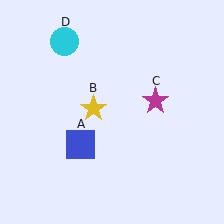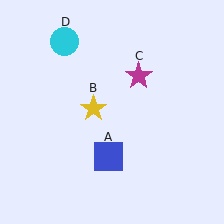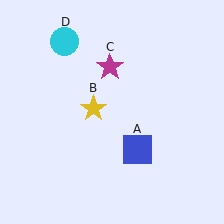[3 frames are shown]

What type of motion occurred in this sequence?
The blue square (object A), magenta star (object C) rotated counterclockwise around the center of the scene.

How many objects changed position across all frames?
2 objects changed position: blue square (object A), magenta star (object C).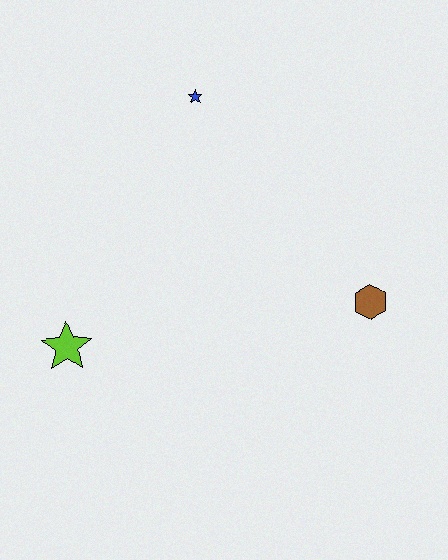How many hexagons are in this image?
There is 1 hexagon.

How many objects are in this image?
There are 3 objects.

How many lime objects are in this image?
There is 1 lime object.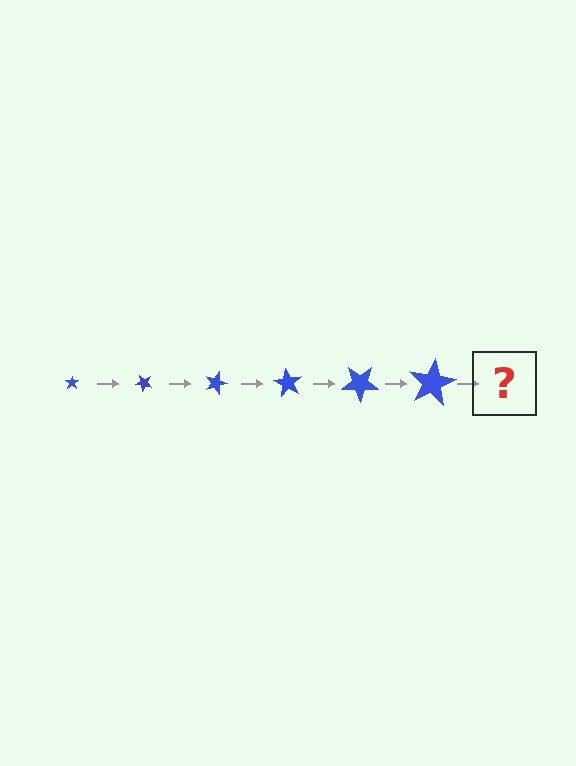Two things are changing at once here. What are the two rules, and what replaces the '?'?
The two rules are that the star grows larger each step and it rotates 45 degrees each step. The '?' should be a star, larger than the previous one and rotated 270 degrees from the start.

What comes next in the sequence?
The next element should be a star, larger than the previous one and rotated 270 degrees from the start.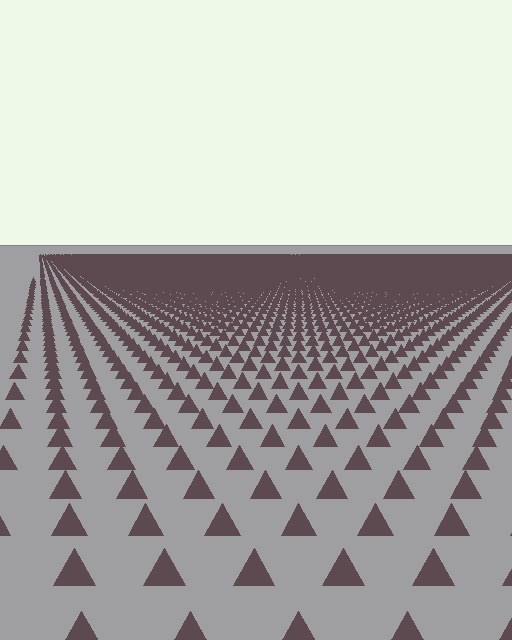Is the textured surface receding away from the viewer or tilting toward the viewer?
The surface is receding away from the viewer. Texture elements get smaller and denser toward the top.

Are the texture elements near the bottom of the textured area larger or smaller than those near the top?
Larger. Near the bottom, elements are closer to the viewer and appear at a bigger on-screen size.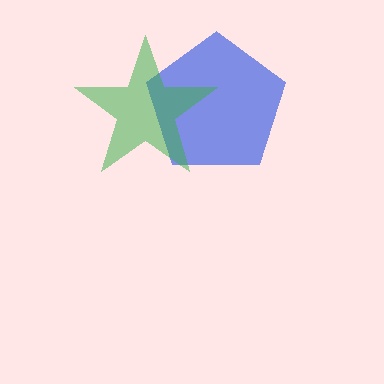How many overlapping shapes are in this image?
There are 2 overlapping shapes in the image.